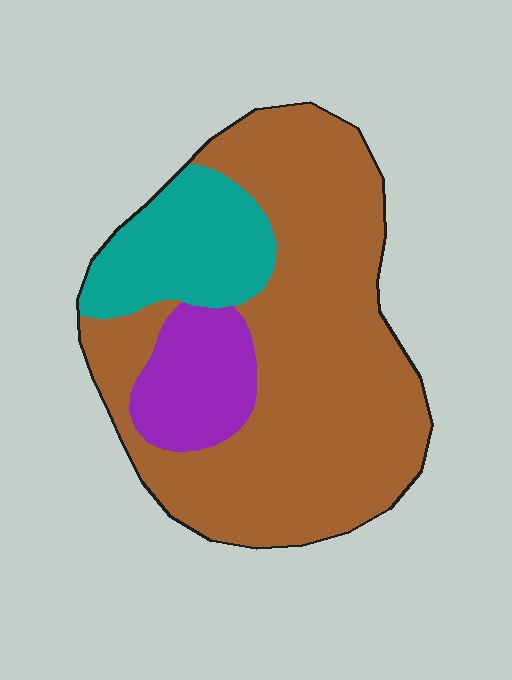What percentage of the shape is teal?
Teal takes up between a sixth and a third of the shape.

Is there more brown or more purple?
Brown.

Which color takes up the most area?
Brown, at roughly 70%.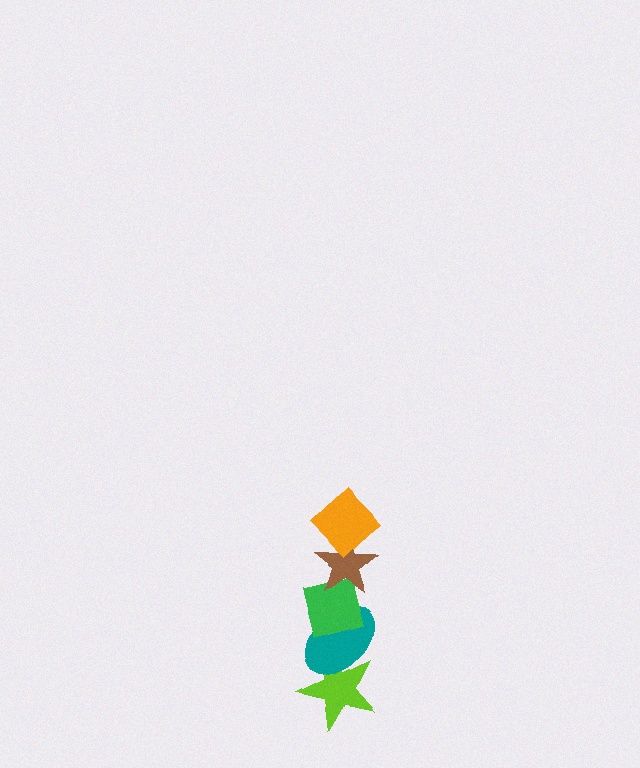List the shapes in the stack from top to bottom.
From top to bottom: the orange diamond, the brown star, the green square, the teal ellipse, the lime star.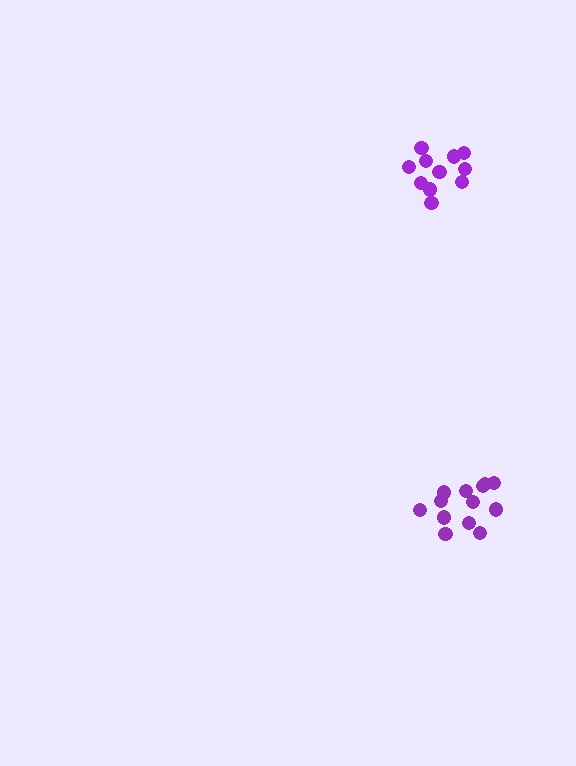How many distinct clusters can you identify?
There are 2 distinct clusters.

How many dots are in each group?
Group 1: 13 dots, Group 2: 11 dots (24 total).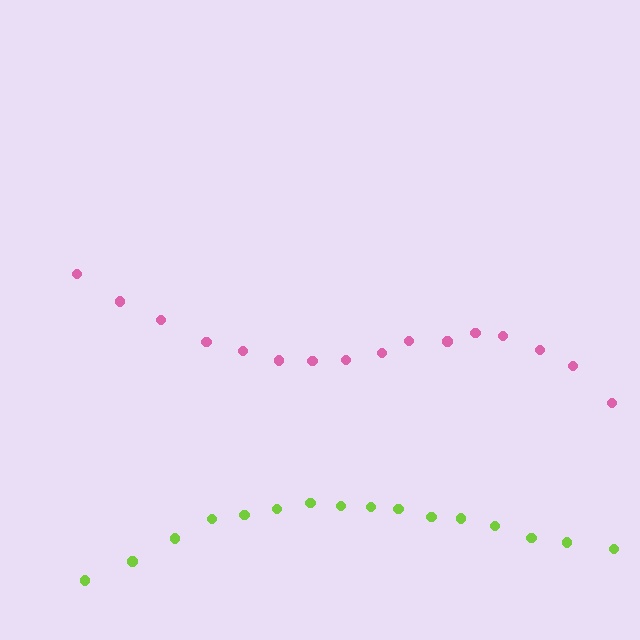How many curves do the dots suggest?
There are 2 distinct paths.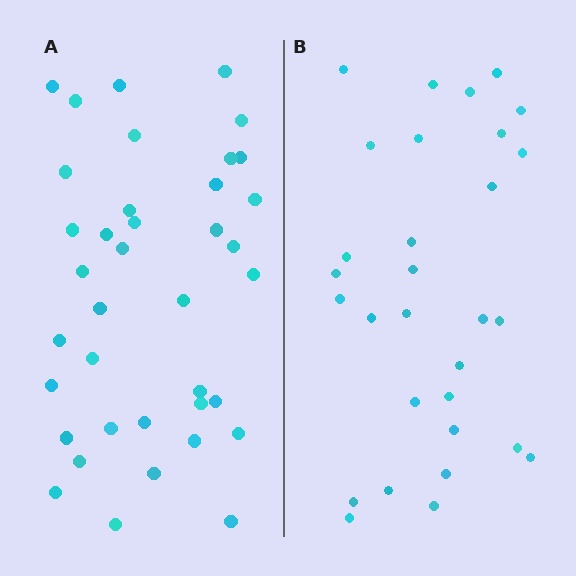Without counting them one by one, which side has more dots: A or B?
Region A (the left region) has more dots.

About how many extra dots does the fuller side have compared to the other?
Region A has roughly 8 or so more dots than region B.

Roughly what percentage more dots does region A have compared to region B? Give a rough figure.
About 25% more.